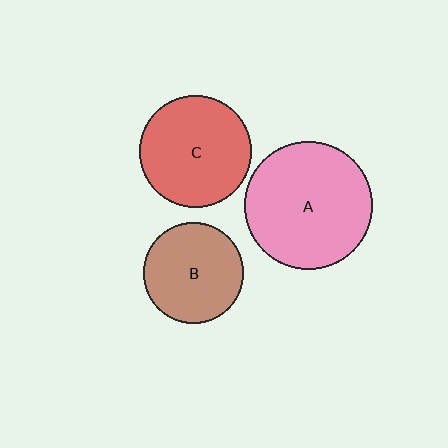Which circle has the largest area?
Circle A (pink).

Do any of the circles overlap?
No, none of the circles overlap.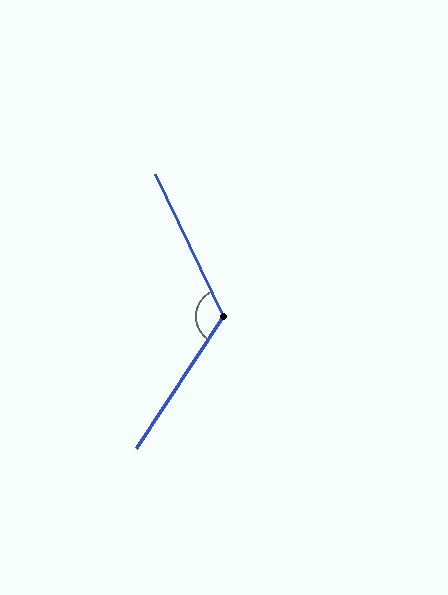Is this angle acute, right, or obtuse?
It is obtuse.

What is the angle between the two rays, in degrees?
Approximately 121 degrees.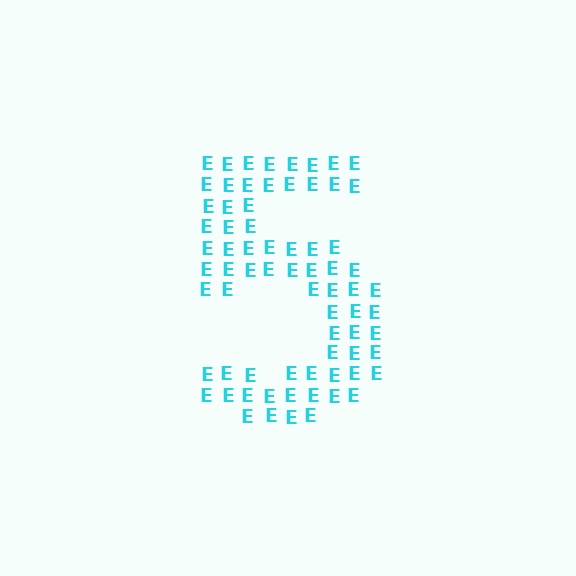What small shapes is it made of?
It is made of small letter E's.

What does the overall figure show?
The overall figure shows the digit 5.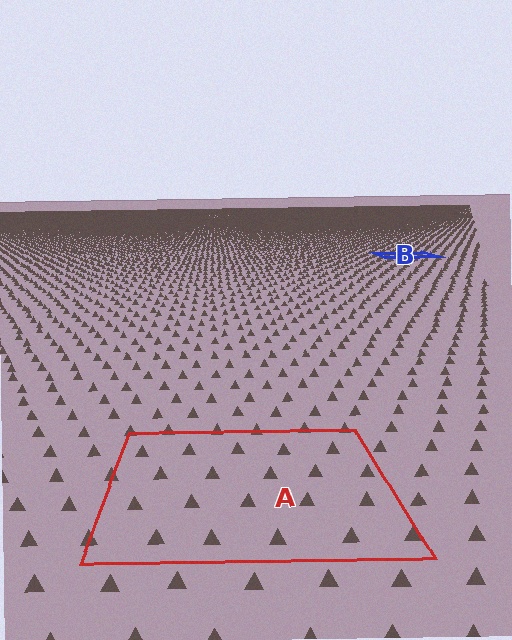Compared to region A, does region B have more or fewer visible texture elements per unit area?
Region B has more texture elements per unit area — they are packed more densely because it is farther away.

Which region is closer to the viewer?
Region A is closer. The texture elements there are larger and more spread out.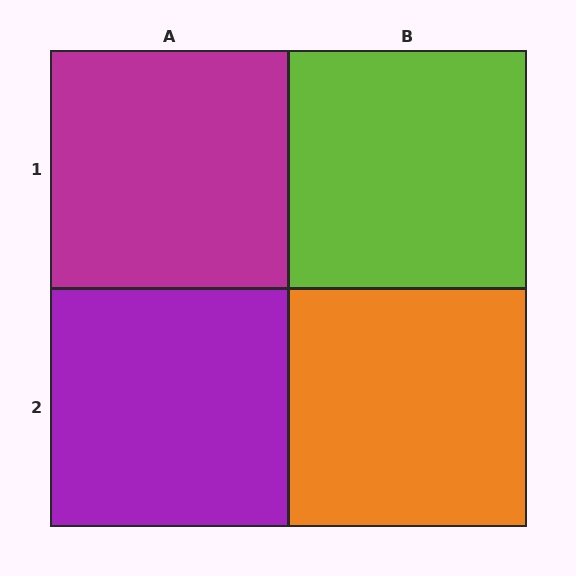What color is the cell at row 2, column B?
Orange.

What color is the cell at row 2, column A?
Purple.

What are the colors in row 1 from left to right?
Magenta, lime.